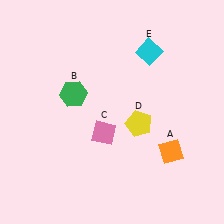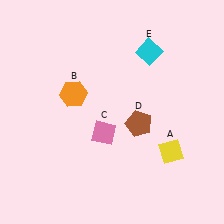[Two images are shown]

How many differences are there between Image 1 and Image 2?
There are 3 differences between the two images.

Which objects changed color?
A changed from orange to yellow. B changed from green to orange. D changed from yellow to brown.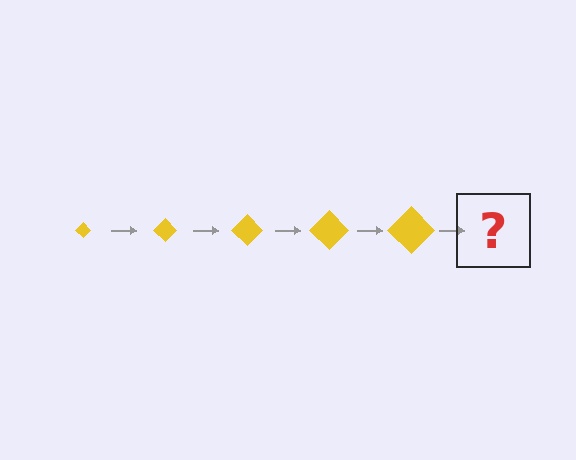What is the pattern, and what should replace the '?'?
The pattern is that the diamond gets progressively larger each step. The '?' should be a yellow diamond, larger than the previous one.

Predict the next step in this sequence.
The next step is a yellow diamond, larger than the previous one.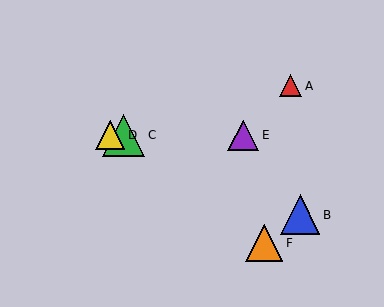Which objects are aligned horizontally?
Objects C, D, E are aligned horizontally.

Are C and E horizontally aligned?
Yes, both are at y≈135.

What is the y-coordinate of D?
Object D is at y≈135.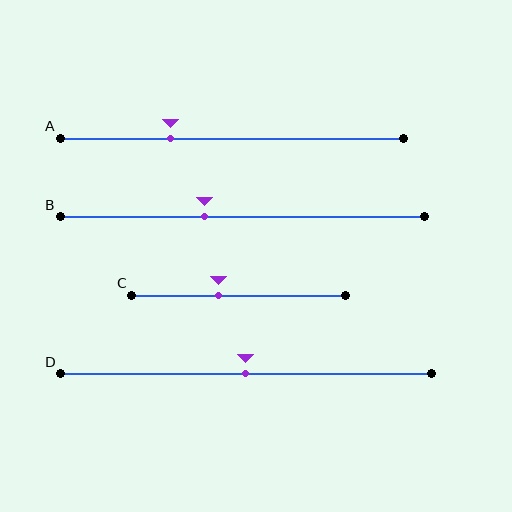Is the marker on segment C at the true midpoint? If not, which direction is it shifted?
No, the marker on segment C is shifted to the left by about 10% of the segment length.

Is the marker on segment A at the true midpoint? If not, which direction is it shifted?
No, the marker on segment A is shifted to the left by about 18% of the segment length.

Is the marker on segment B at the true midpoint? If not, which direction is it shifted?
No, the marker on segment B is shifted to the left by about 10% of the segment length.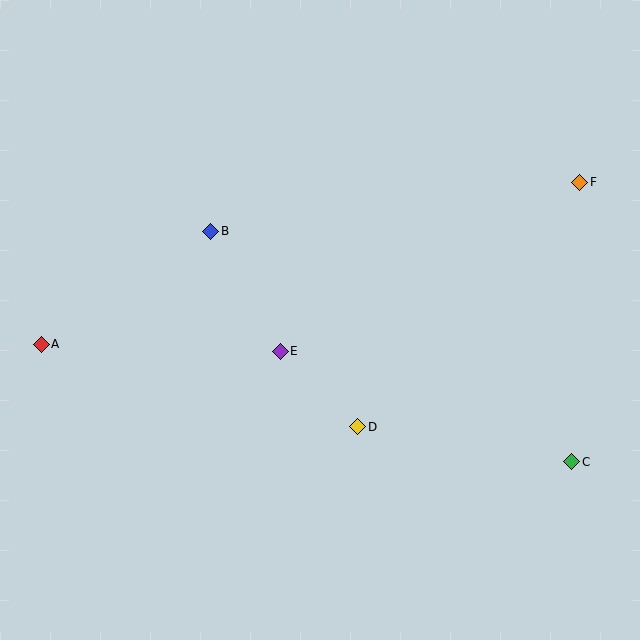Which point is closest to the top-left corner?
Point B is closest to the top-left corner.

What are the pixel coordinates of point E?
Point E is at (280, 351).